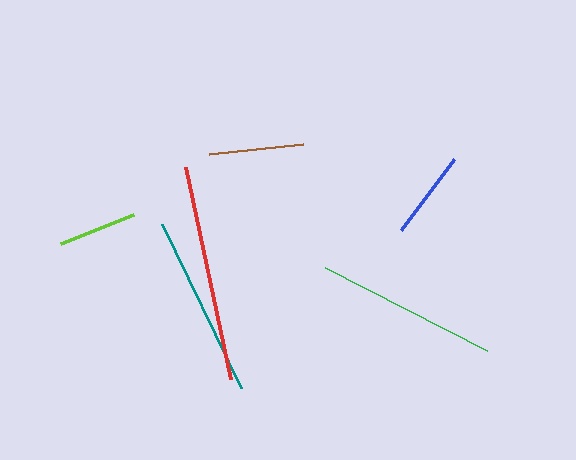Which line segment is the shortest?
The lime line is the shortest at approximately 79 pixels.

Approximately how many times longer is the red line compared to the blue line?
The red line is approximately 2.5 times the length of the blue line.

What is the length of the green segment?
The green segment is approximately 183 pixels long.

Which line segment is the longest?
The red line is the longest at approximately 217 pixels.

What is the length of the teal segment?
The teal segment is approximately 182 pixels long.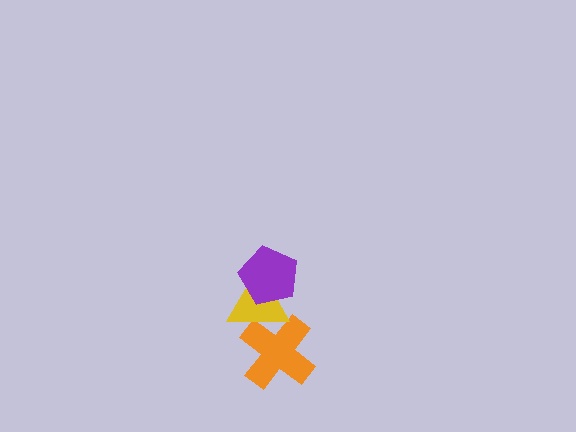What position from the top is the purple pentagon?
The purple pentagon is 1st from the top.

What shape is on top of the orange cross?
The yellow triangle is on top of the orange cross.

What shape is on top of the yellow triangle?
The purple pentagon is on top of the yellow triangle.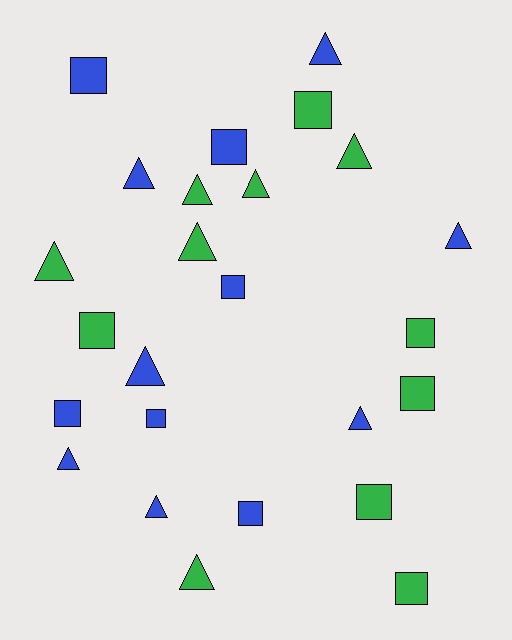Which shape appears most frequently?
Triangle, with 13 objects.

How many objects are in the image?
There are 25 objects.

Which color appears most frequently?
Blue, with 13 objects.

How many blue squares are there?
There are 6 blue squares.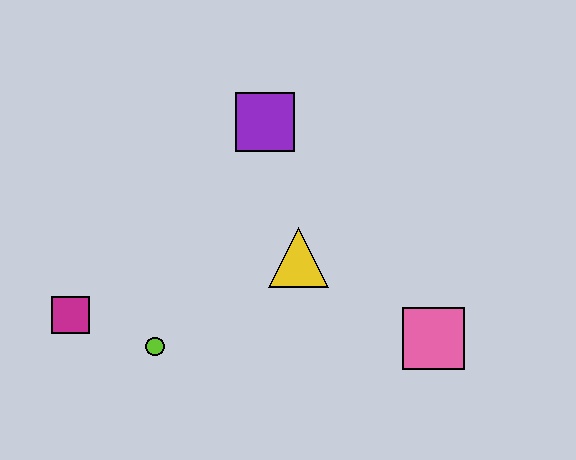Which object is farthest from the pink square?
The magenta square is farthest from the pink square.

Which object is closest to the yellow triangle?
The purple square is closest to the yellow triangle.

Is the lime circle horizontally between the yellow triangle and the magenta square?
Yes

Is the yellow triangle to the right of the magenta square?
Yes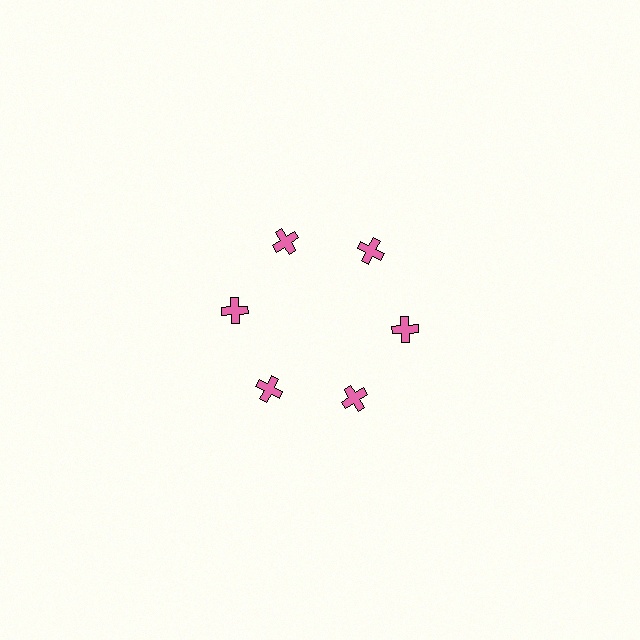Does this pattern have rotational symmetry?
Yes, this pattern has 6-fold rotational symmetry. It looks the same after rotating 60 degrees around the center.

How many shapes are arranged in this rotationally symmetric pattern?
There are 6 shapes, arranged in 6 groups of 1.